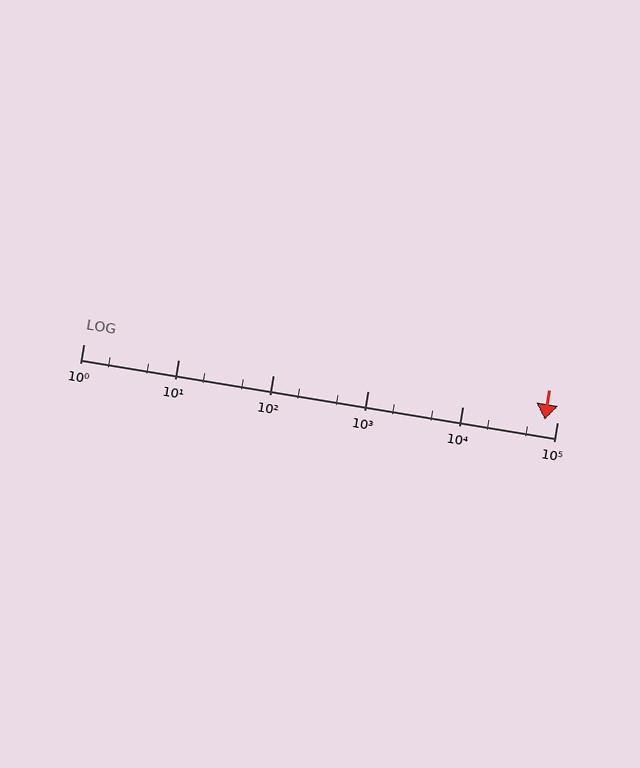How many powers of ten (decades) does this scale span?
The scale spans 5 decades, from 1 to 100000.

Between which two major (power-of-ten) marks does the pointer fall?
The pointer is between 10000 and 100000.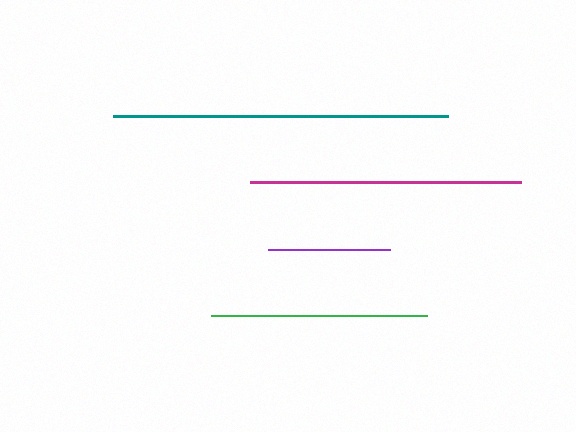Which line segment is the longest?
The teal line is the longest at approximately 336 pixels.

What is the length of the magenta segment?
The magenta segment is approximately 271 pixels long.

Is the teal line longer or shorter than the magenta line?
The teal line is longer than the magenta line.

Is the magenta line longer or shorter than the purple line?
The magenta line is longer than the purple line.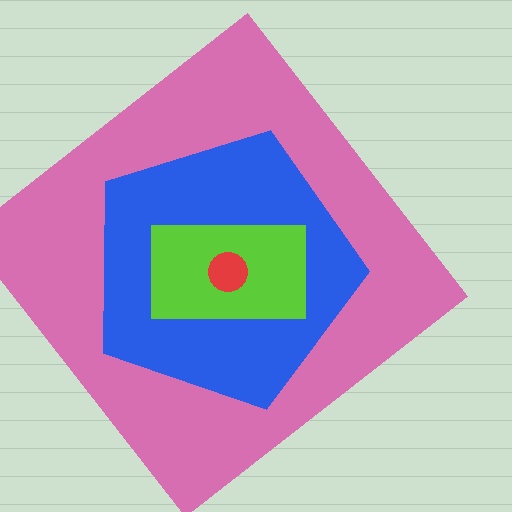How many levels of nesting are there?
4.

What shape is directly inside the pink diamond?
The blue pentagon.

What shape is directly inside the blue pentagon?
The lime rectangle.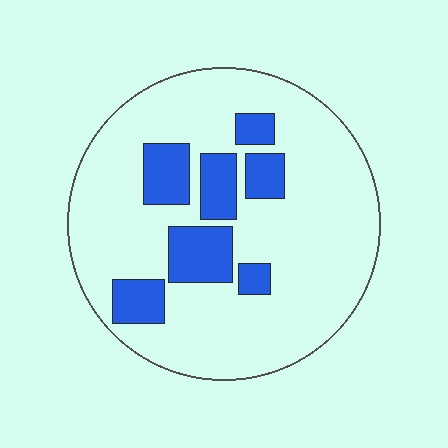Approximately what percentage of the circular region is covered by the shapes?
Approximately 20%.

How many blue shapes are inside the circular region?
7.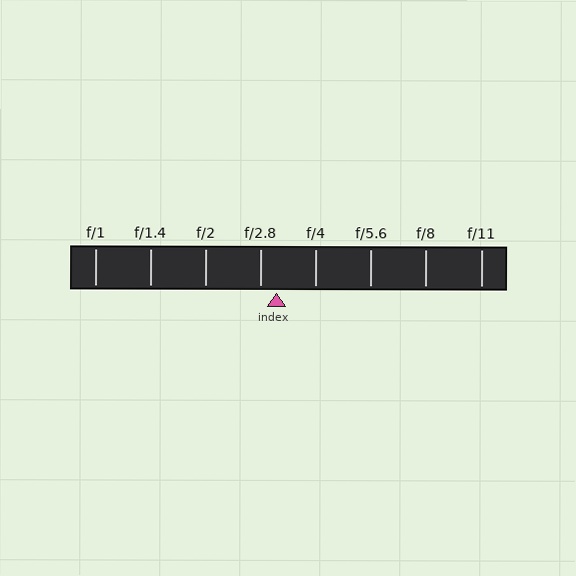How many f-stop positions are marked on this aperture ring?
There are 8 f-stop positions marked.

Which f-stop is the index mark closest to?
The index mark is closest to f/2.8.